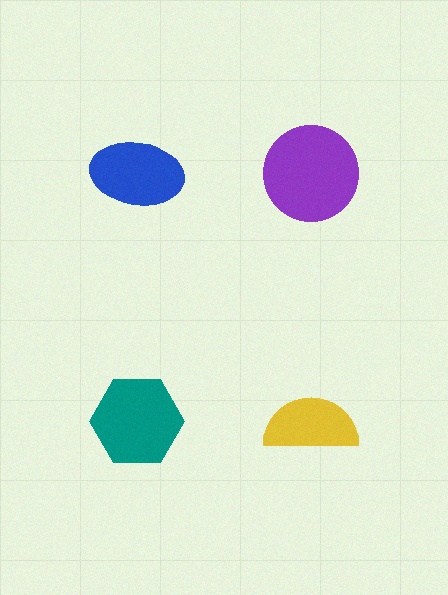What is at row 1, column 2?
A purple circle.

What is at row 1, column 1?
A blue ellipse.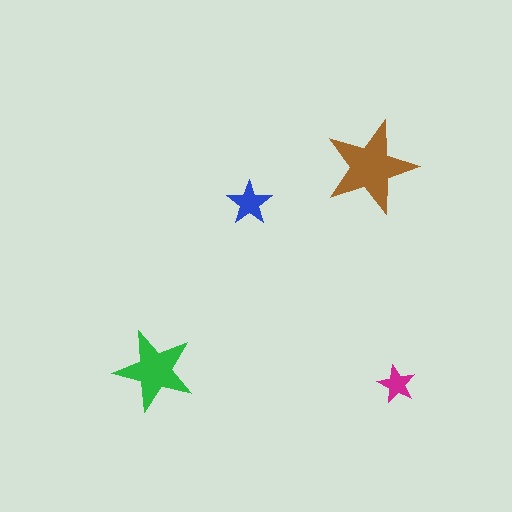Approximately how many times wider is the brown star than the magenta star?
About 2.5 times wider.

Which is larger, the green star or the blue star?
The green one.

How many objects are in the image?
There are 4 objects in the image.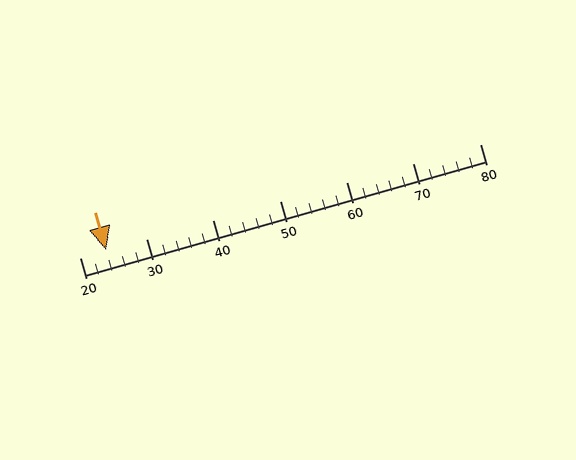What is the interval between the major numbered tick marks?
The major tick marks are spaced 10 units apart.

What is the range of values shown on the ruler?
The ruler shows values from 20 to 80.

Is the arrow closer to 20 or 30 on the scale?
The arrow is closer to 20.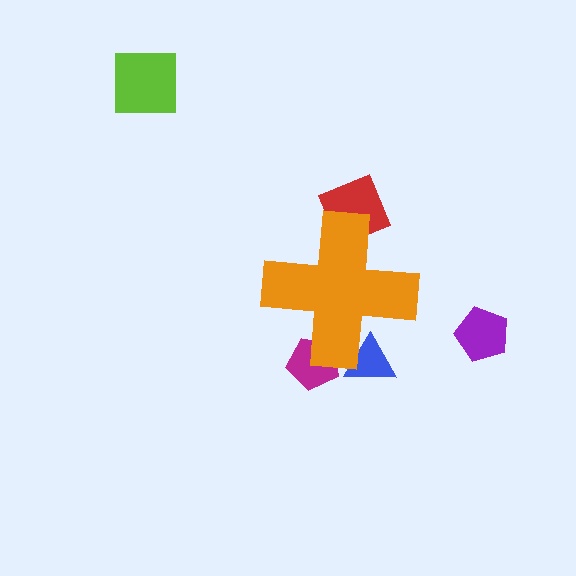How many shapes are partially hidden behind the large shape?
3 shapes are partially hidden.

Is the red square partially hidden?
Yes, the red square is partially hidden behind the orange cross.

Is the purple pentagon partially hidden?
No, the purple pentagon is fully visible.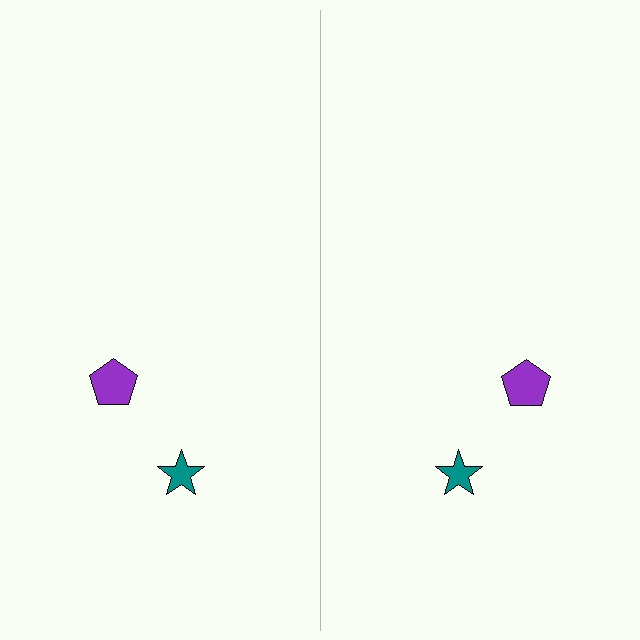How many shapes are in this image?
There are 4 shapes in this image.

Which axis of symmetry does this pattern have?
The pattern has a vertical axis of symmetry running through the center of the image.